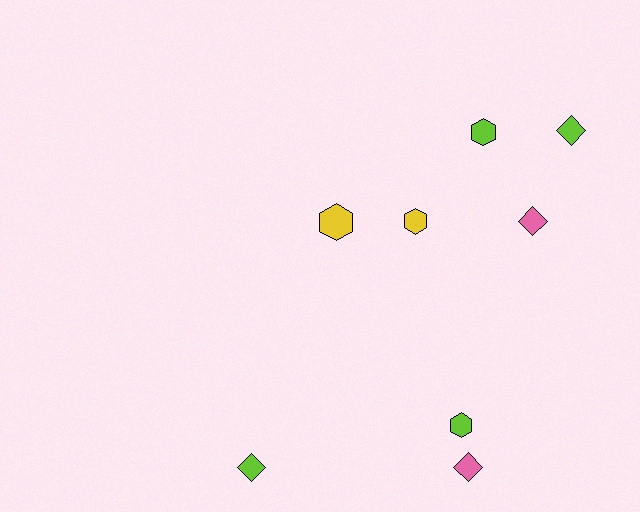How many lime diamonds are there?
There are 2 lime diamonds.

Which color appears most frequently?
Lime, with 4 objects.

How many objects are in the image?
There are 8 objects.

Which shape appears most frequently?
Diamond, with 4 objects.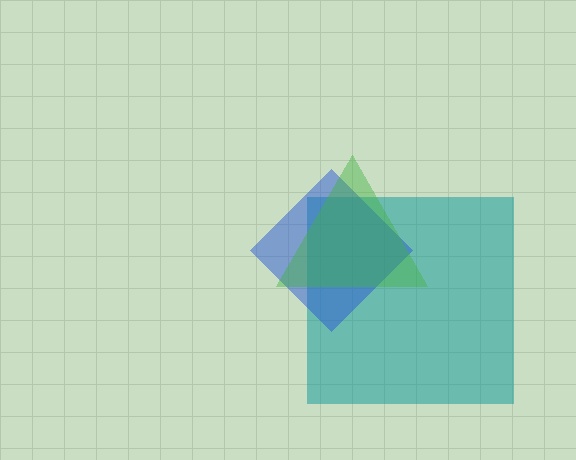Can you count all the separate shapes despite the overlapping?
Yes, there are 3 separate shapes.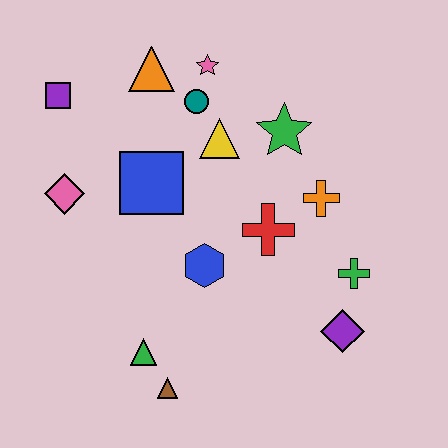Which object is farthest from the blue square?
The purple diamond is farthest from the blue square.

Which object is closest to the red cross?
The orange cross is closest to the red cross.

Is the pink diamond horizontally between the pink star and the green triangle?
No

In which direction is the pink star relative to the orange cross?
The pink star is above the orange cross.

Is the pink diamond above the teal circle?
No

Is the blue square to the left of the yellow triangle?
Yes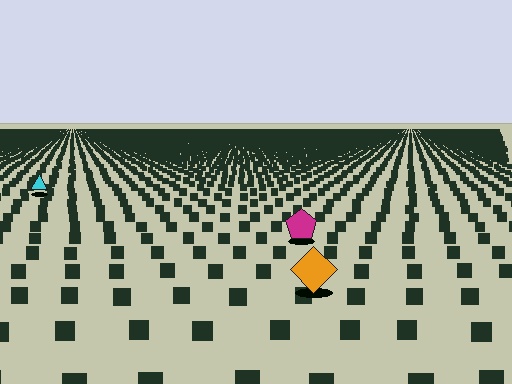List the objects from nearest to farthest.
From nearest to farthest: the orange diamond, the magenta pentagon, the cyan triangle.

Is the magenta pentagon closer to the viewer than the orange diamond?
No. The orange diamond is closer — you can tell from the texture gradient: the ground texture is coarser near it.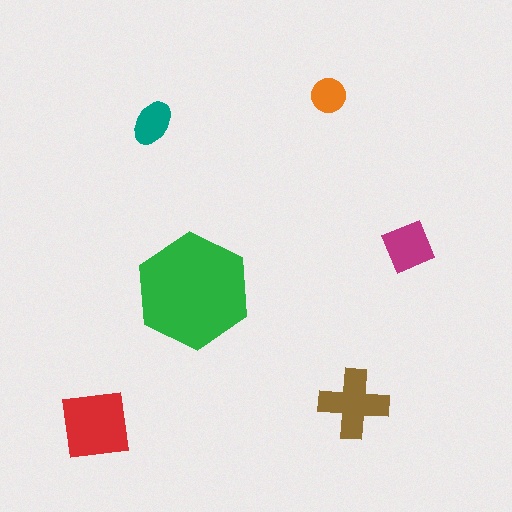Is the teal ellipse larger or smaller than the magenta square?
Smaller.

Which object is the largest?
The green hexagon.